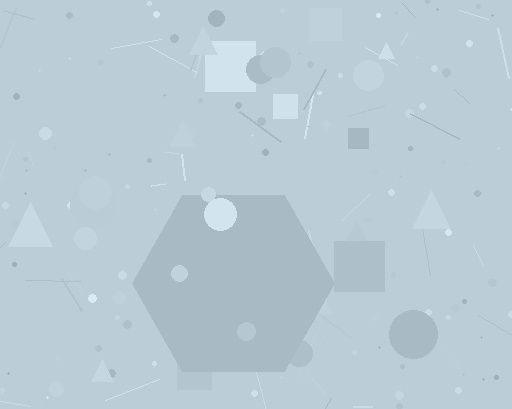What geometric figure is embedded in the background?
A hexagon is embedded in the background.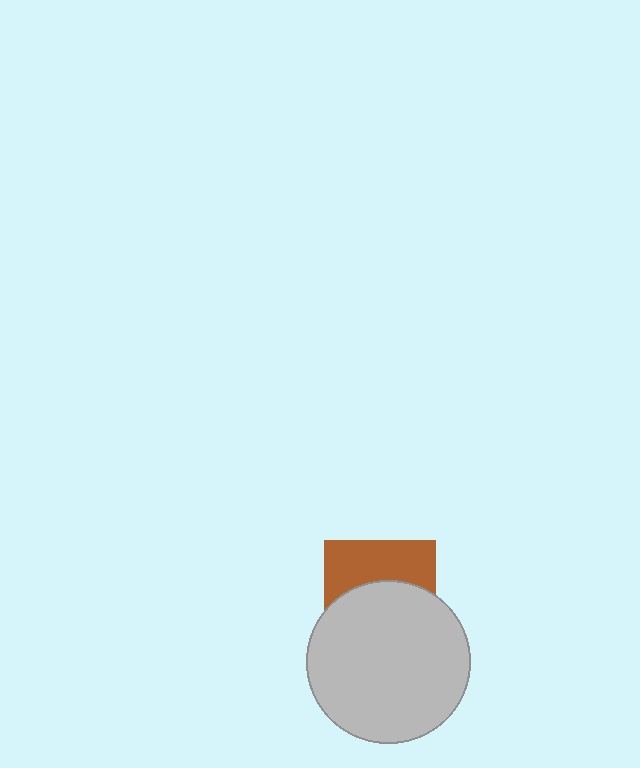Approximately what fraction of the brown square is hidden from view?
Roughly 57% of the brown square is hidden behind the light gray circle.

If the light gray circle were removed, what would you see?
You would see the complete brown square.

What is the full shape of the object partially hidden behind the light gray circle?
The partially hidden object is a brown square.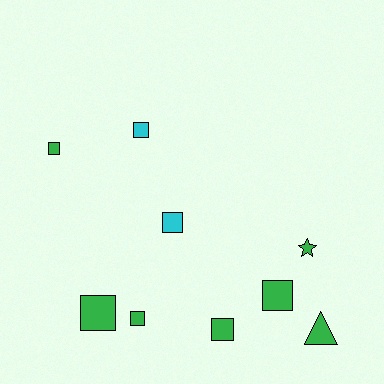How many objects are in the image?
There are 9 objects.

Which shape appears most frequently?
Square, with 7 objects.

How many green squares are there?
There are 5 green squares.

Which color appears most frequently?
Green, with 7 objects.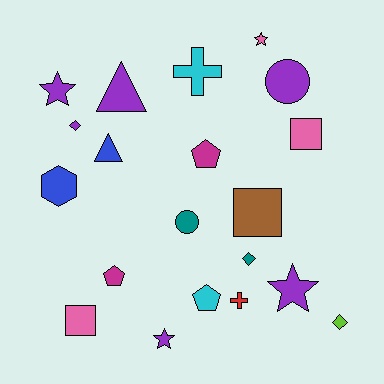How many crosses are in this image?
There are 2 crosses.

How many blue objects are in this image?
There are 2 blue objects.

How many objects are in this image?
There are 20 objects.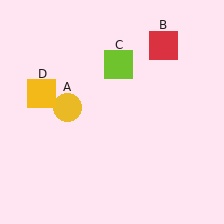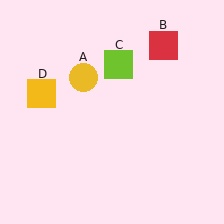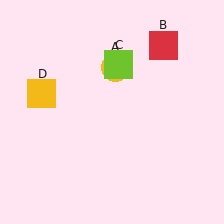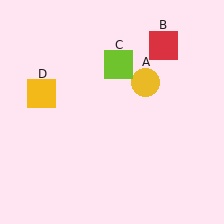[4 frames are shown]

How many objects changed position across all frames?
1 object changed position: yellow circle (object A).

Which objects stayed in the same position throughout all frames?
Red square (object B) and lime square (object C) and yellow square (object D) remained stationary.